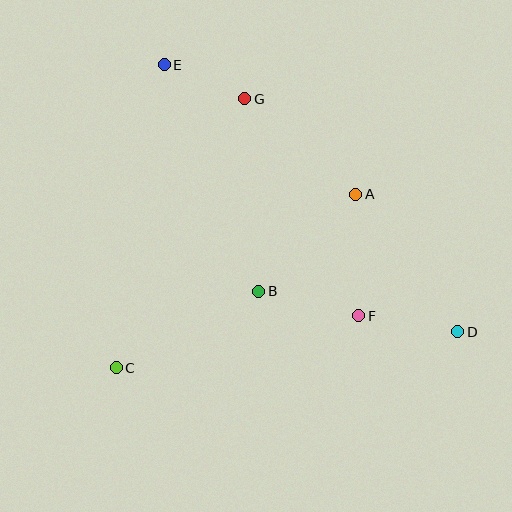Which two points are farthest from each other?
Points D and E are farthest from each other.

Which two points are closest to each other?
Points E and G are closest to each other.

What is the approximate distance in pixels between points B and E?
The distance between B and E is approximately 246 pixels.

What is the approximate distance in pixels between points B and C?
The distance between B and C is approximately 162 pixels.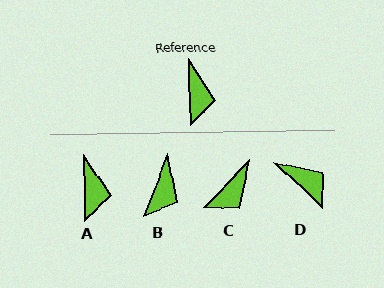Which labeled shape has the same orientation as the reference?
A.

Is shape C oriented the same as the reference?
No, it is off by about 46 degrees.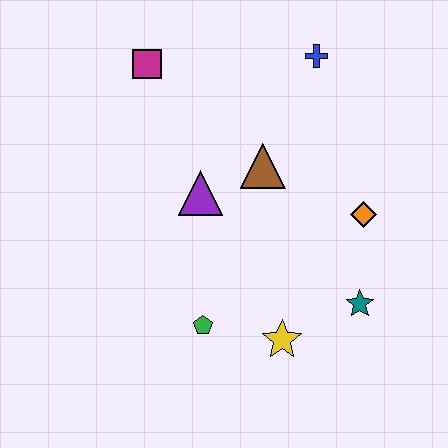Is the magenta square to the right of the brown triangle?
No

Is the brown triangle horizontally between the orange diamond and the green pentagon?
Yes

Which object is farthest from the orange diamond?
The magenta square is farthest from the orange diamond.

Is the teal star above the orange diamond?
No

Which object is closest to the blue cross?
The brown triangle is closest to the blue cross.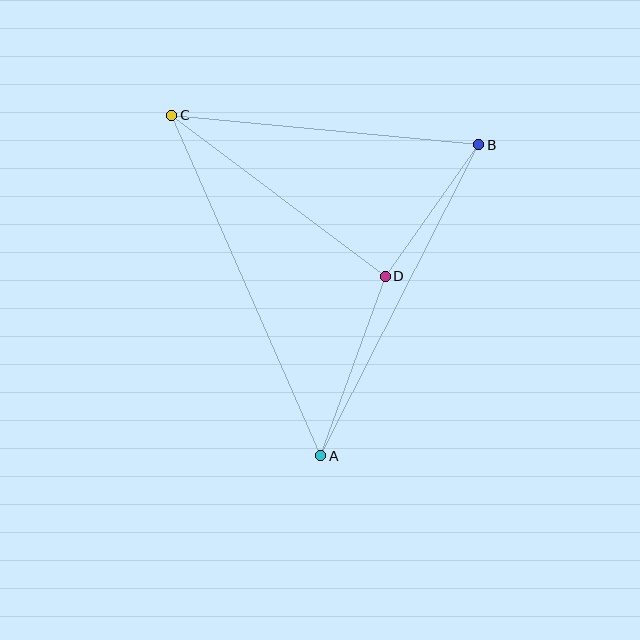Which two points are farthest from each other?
Points A and C are farthest from each other.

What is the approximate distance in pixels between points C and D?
The distance between C and D is approximately 268 pixels.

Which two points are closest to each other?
Points B and D are closest to each other.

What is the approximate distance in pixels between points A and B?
The distance between A and B is approximately 349 pixels.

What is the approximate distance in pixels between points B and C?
The distance between B and C is approximately 309 pixels.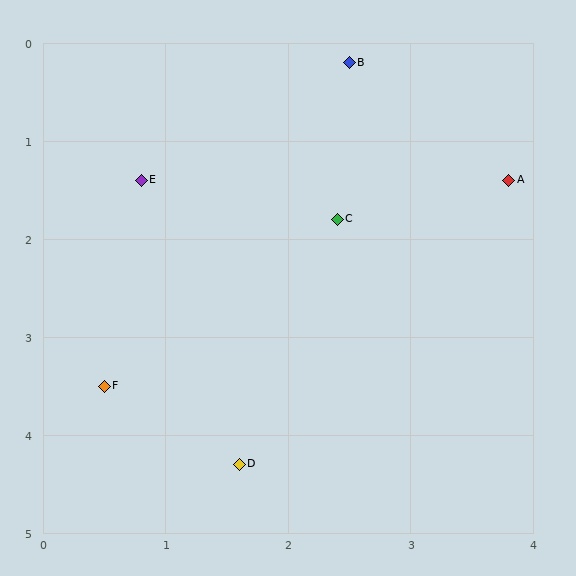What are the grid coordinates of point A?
Point A is at approximately (3.8, 1.4).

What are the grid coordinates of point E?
Point E is at approximately (0.8, 1.4).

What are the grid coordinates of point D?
Point D is at approximately (1.6, 4.3).